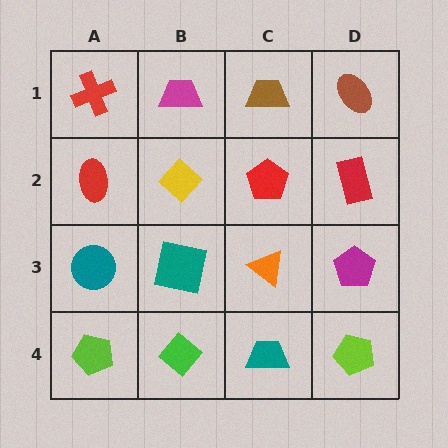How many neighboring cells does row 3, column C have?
4.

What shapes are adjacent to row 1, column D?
A red rectangle (row 2, column D), a brown trapezoid (row 1, column C).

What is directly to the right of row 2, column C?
A red rectangle.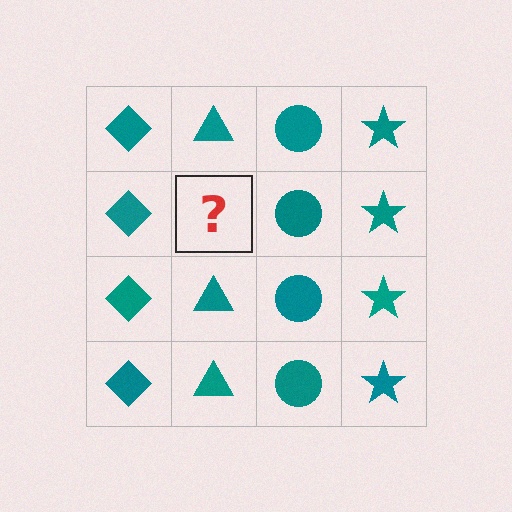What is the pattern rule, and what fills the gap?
The rule is that each column has a consistent shape. The gap should be filled with a teal triangle.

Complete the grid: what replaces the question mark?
The question mark should be replaced with a teal triangle.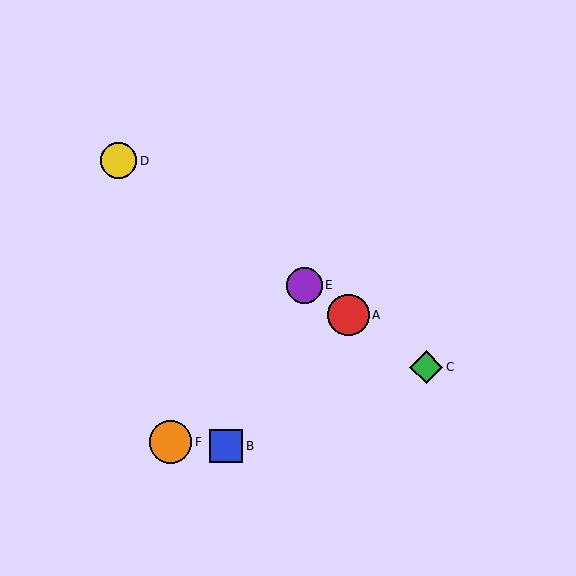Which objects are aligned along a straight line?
Objects A, C, D, E are aligned along a straight line.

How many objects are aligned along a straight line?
4 objects (A, C, D, E) are aligned along a straight line.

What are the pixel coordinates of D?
Object D is at (118, 161).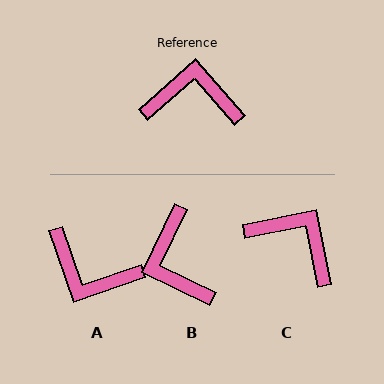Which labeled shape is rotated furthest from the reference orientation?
A, about 158 degrees away.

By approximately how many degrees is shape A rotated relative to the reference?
Approximately 158 degrees counter-clockwise.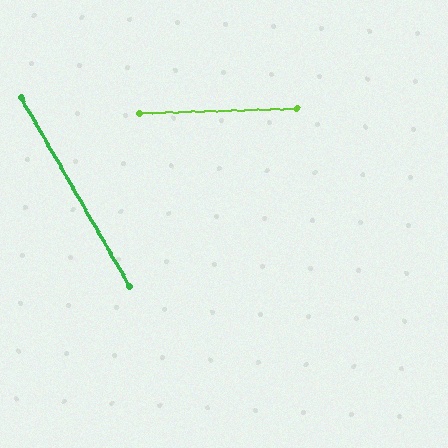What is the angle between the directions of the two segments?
Approximately 62 degrees.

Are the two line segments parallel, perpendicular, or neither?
Neither parallel nor perpendicular — they differ by about 62°.